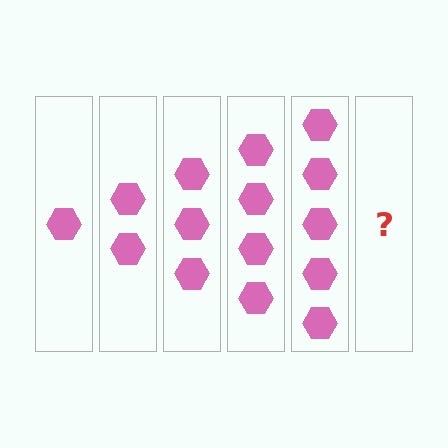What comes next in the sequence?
The next element should be 6 hexagons.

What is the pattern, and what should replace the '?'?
The pattern is that each step adds one more hexagon. The '?' should be 6 hexagons.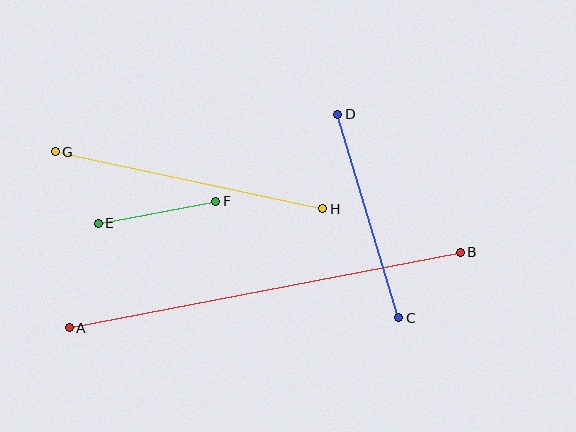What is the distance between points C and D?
The distance is approximately 212 pixels.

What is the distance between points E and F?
The distance is approximately 120 pixels.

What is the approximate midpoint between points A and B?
The midpoint is at approximately (265, 290) pixels.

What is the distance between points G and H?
The distance is approximately 274 pixels.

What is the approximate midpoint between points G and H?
The midpoint is at approximately (189, 180) pixels.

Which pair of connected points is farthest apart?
Points A and B are farthest apart.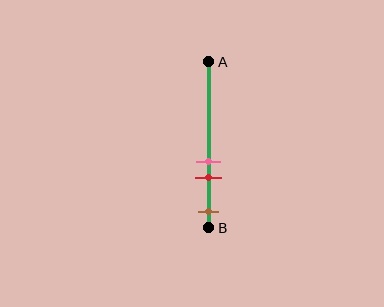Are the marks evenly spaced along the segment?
No, the marks are not evenly spaced.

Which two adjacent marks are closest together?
The pink and red marks are the closest adjacent pair.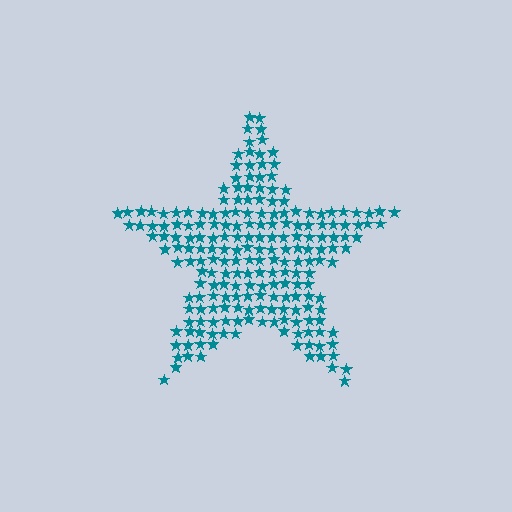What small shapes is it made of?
It is made of small stars.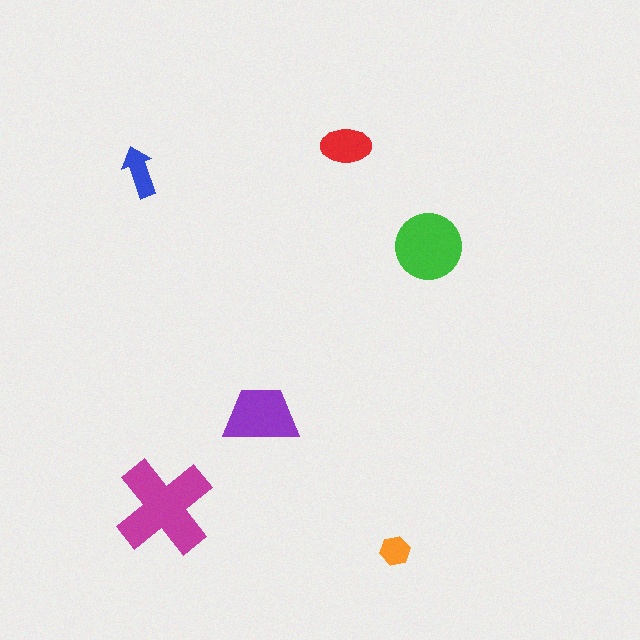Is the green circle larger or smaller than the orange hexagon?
Larger.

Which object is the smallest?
The orange hexagon.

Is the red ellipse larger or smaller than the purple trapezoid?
Smaller.